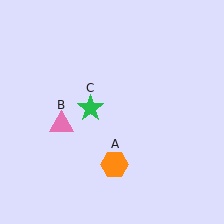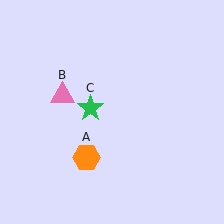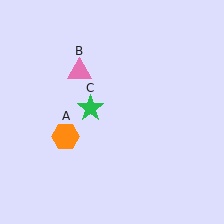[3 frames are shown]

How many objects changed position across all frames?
2 objects changed position: orange hexagon (object A), pink triangle (object B).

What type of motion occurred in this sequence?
The orange hexagon (object A), pink triangle (object B) rotated clockwise around the center of the scene.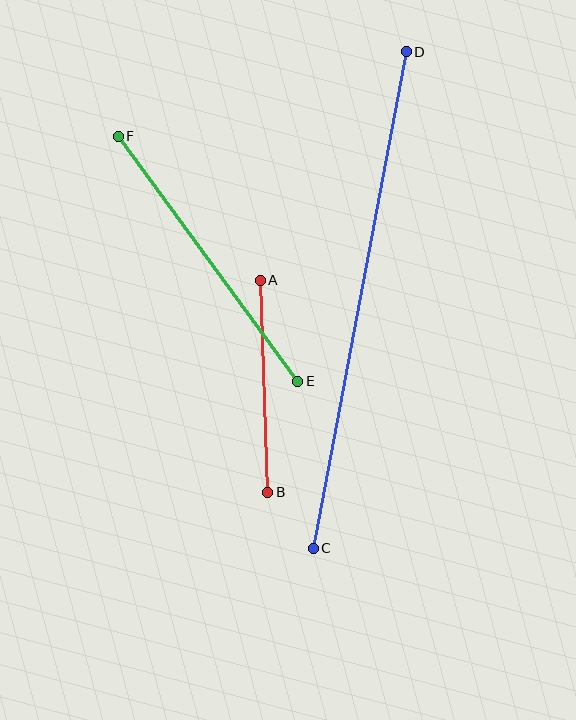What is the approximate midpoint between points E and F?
The midpoint is at approximately (208, 259) pixels.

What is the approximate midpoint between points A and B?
The midpoint is at approximately (264, 386) pixels.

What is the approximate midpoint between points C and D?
The midpoint is at approximately (360, 300) pixels.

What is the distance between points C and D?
The distance is approximately 505 pixels.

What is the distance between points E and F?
The distance is approximately 304 pixels.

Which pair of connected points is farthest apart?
Points C and D are farthest apart.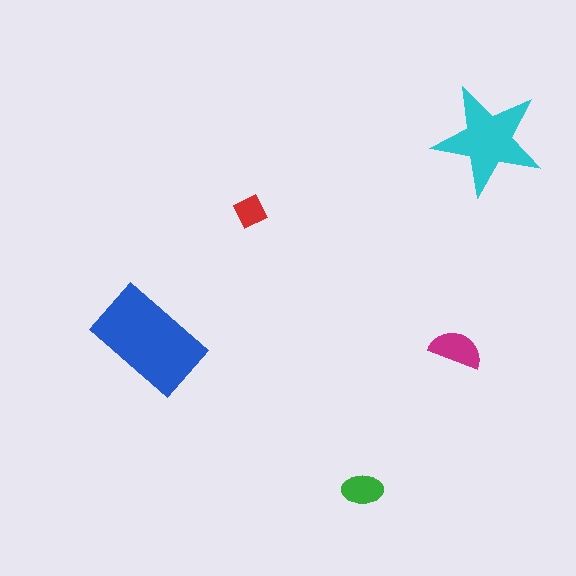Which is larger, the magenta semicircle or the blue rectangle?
The blue rectangle.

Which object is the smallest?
The red diamond.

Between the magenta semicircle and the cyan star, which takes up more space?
The cyan star.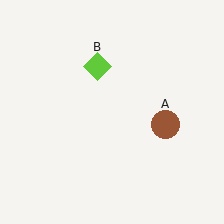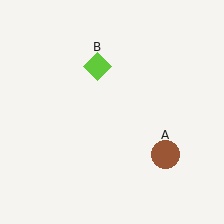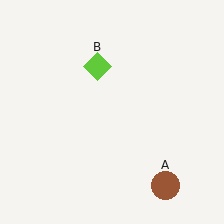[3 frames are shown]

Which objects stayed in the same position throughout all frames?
Lime diamond (object B) remained stationary.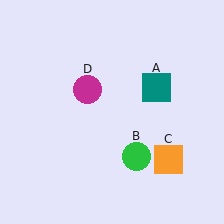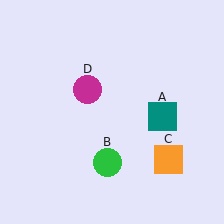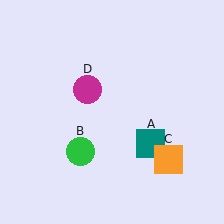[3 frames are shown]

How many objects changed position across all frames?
2 objects changed position: teal square (object A), green circle (object B).